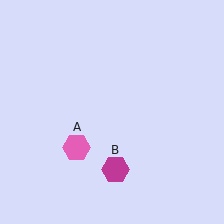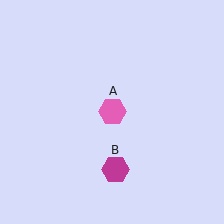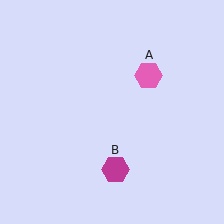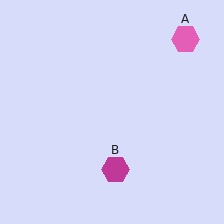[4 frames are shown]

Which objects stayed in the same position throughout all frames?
Magenta hexagon (object B) remained stationary.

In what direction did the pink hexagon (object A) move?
The pink hexagon (object A) moved up and to the right.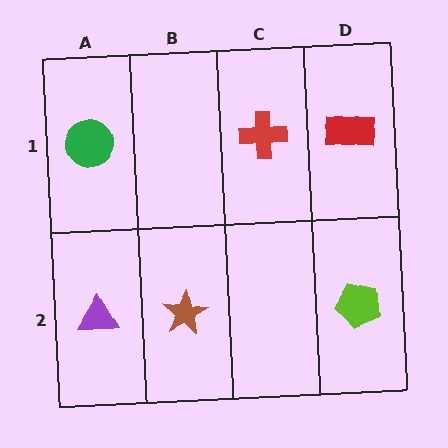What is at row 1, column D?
A red rectangle.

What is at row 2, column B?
A brown star.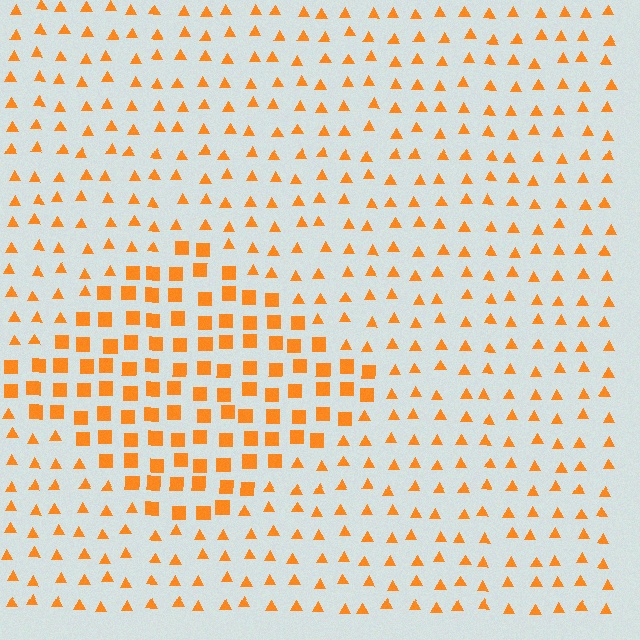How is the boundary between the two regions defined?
The boundary is defined by a change in element shape: squares inside vs. triangles outside. All elements share the same color and spacing.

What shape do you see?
I see a diamond.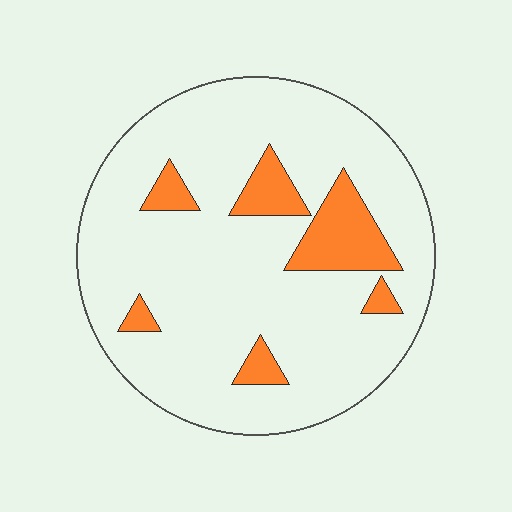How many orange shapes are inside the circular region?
6.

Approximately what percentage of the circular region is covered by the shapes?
Approximately 15%.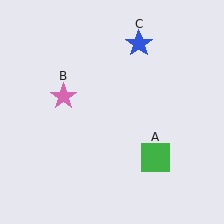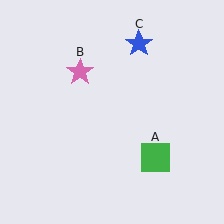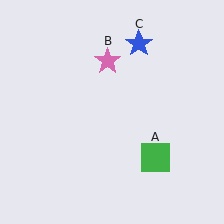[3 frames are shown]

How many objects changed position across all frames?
1 object changed position: pink star (object B).